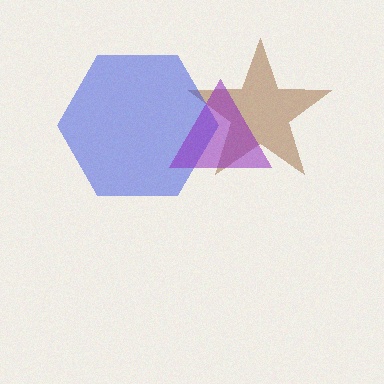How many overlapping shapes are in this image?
There are 3 overlapping shapes in the image.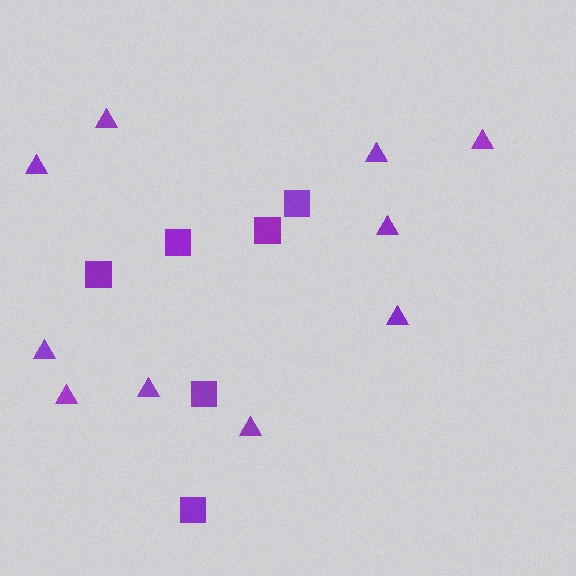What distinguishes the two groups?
There are 2 groups: one group of squares (6) and one group of triangles (10).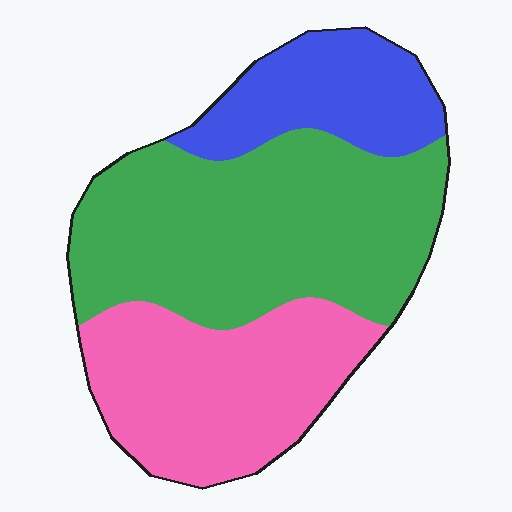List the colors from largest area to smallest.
From largest to smallest: green, pink, blue.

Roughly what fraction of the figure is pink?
Pink takes up between a quarter and a half of the figure.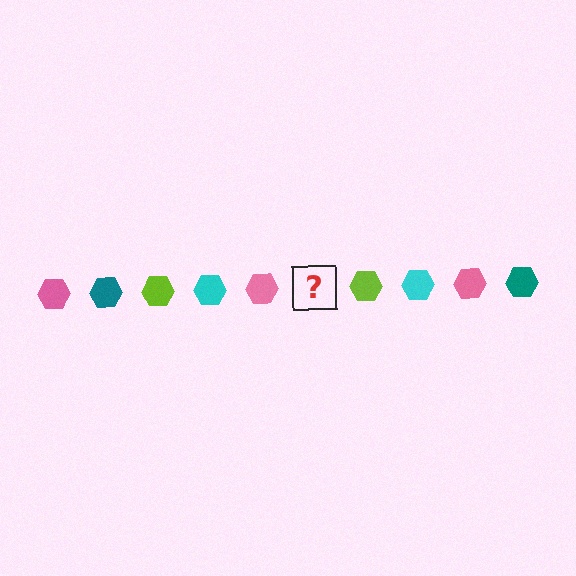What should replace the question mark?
The question mark should be replaced with a teal hexagon.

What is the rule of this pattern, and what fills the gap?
The rule is that the pattern cycles through pink, teal, lime, cyan hexagons. The gap should be filled with a teal hexagon.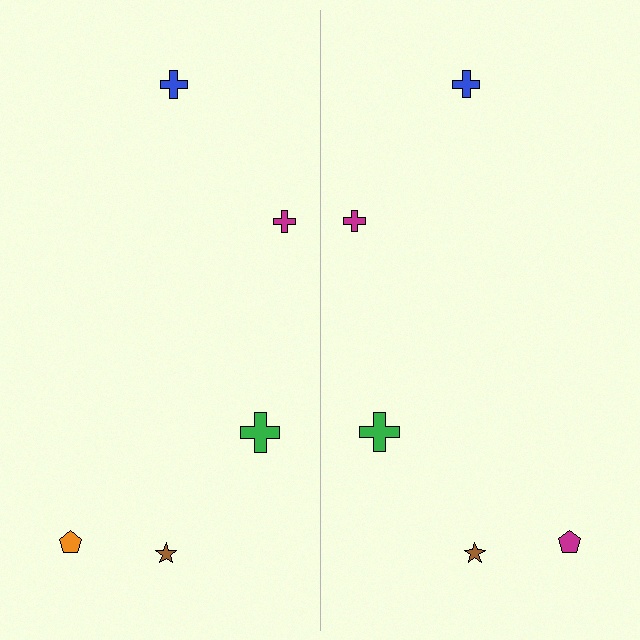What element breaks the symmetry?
The magenta pentagon on the right side breaks the symmetry — its mirror counterpart is orange.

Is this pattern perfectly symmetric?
No, the pattern is not perfectly symmetric. The magenta pentagon on the right side breaks the symmetry — its mirror counterpart is orange.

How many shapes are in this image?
There are 10 shapes in this image.